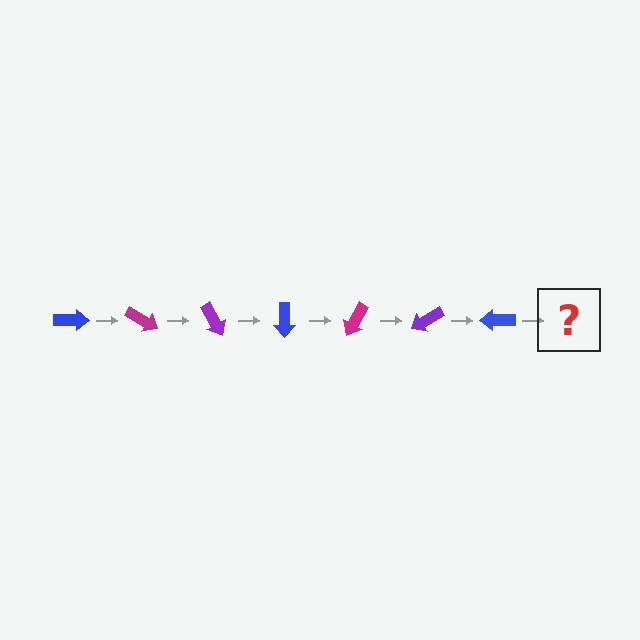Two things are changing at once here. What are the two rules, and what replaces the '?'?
The two rules are that it rotates 30 degrees each step and the color cycles through blue, magenta, and purple. The '?' should be a magenta arrow, rotated 210 degrees from the start.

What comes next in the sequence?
The next element should be a magenta arrow, rotated 210 degrees from the start.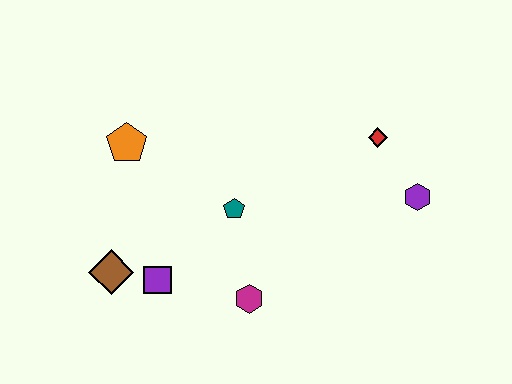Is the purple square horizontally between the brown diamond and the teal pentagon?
Yes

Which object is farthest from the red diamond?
The brown diamond is farthest from the red diamond.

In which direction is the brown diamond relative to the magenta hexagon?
The brown diamond is to the left of the magenta hexagon.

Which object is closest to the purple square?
The brown diamond is closest to the purple square.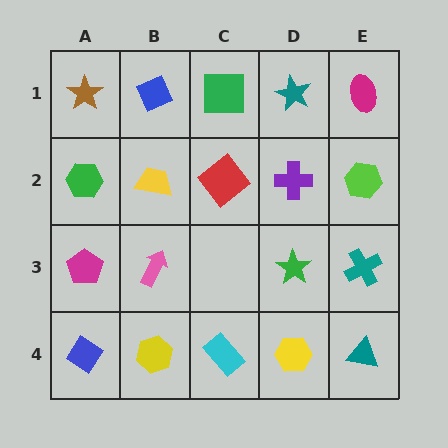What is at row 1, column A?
A brown star.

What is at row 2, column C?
A red diamond.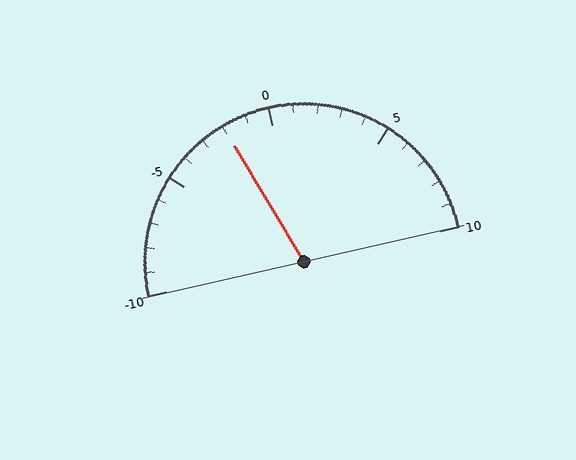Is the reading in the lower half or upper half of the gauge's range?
The reading is in the lower half of the range (-10 to 10).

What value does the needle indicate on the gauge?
The needle indicates approximately -2.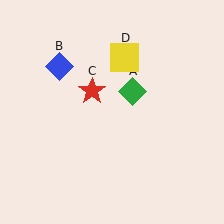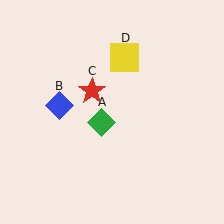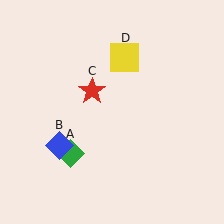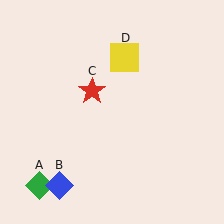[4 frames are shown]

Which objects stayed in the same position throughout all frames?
Red star (object C) and yellow square (object D) remained stationary.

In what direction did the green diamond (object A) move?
The green diamond (object A) moved down and to the left.